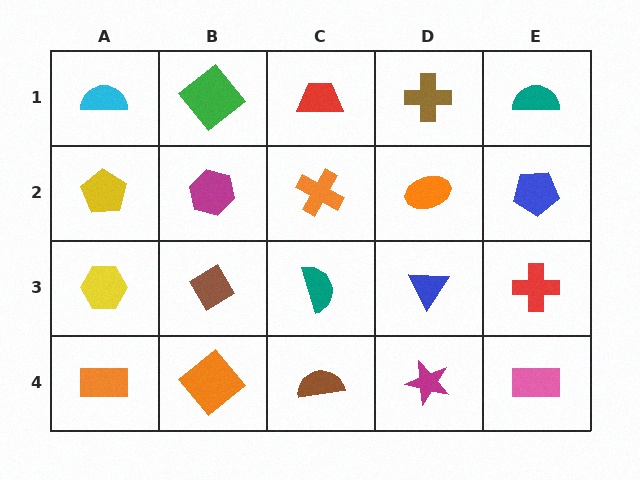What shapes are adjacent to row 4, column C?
A teal semicircle (row 3, column C), an orange diamond (row 4, column B), a magenta star (row 4, column D).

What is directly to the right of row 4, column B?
A brown semicircle.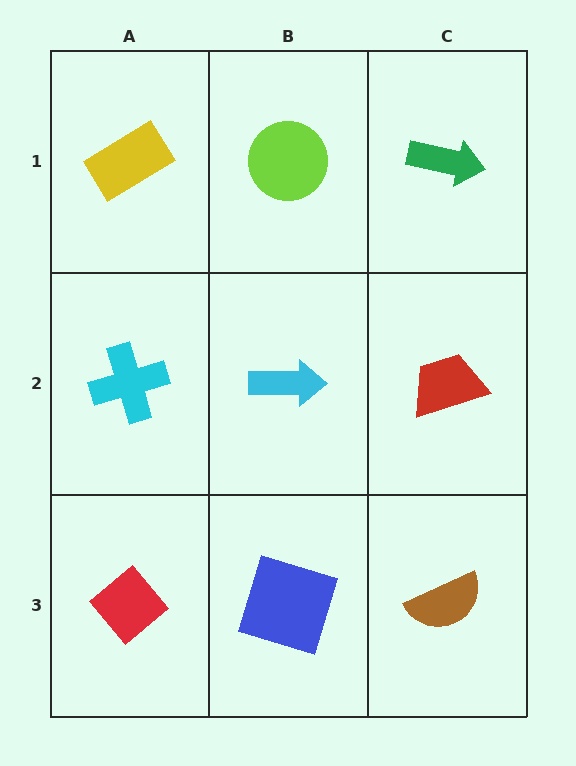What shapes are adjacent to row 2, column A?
A yellow rectangle (row 1, column A), a red diamond (row 3, column A), a cyan arrow (row 2, column B).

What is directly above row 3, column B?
A cyan arrow.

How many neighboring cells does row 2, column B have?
4.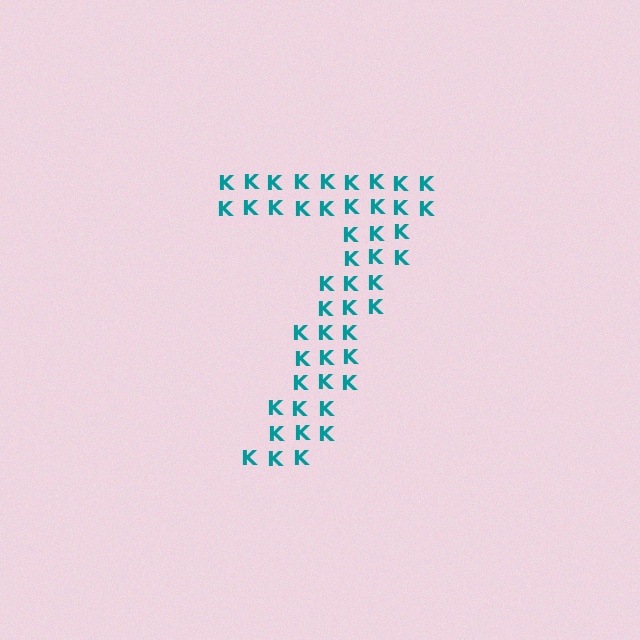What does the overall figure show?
The overall figure shows the digit 7.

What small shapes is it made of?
It is made of small letter K's.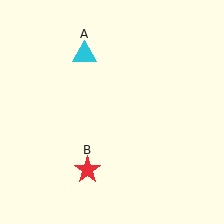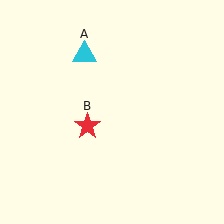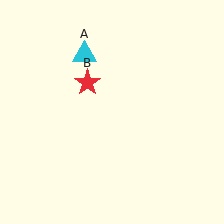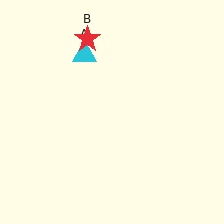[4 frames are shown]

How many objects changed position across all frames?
1 object changed position: red star (object B).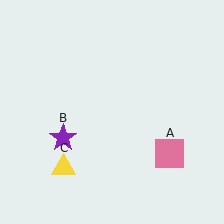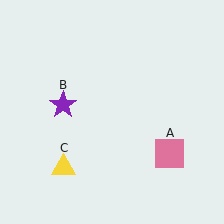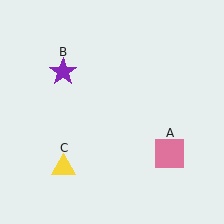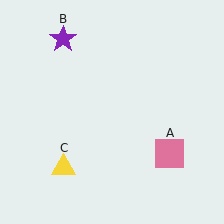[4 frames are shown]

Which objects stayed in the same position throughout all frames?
Pink square (object A) and yellow triangle (object C) remained stationary.